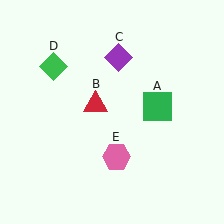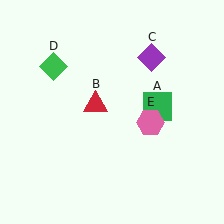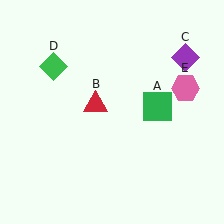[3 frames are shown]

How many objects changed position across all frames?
2 objects changed position: purple diamond (object C), pink hexagon (object E).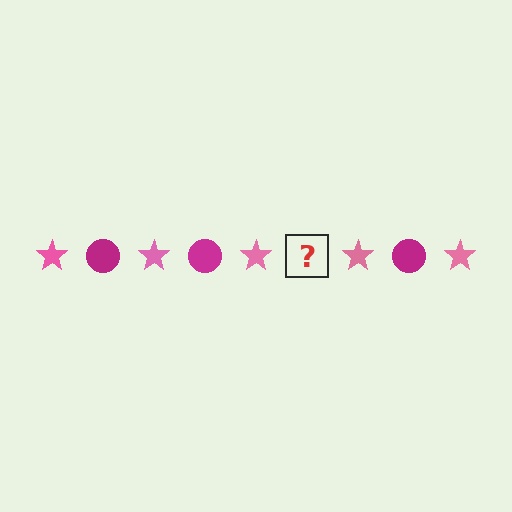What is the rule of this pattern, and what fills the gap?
The rule is that the pattern alternates between pink star and magenta circle. The gap should be filled with a magenta circle.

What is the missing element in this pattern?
The missing element is a magenta circle.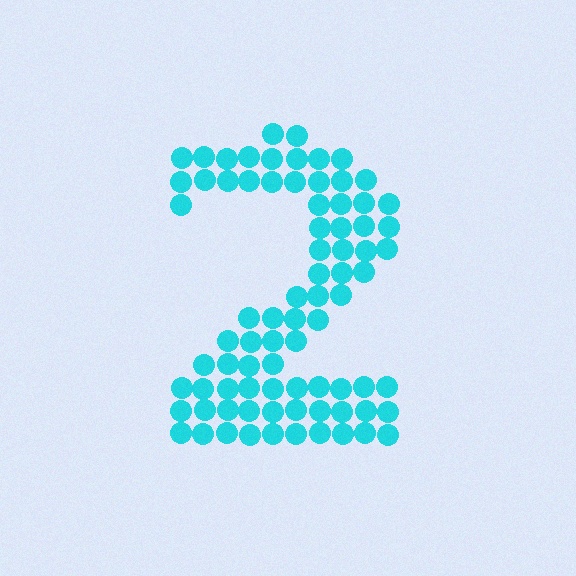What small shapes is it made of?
It is made of small circles.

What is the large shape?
The large shape is the digit 2.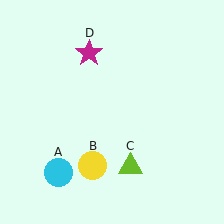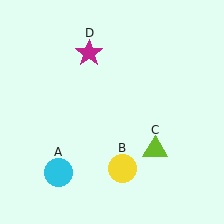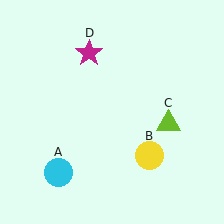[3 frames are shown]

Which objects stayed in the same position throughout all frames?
Cyan circle (object A) and magenta star (object D) remained stationary.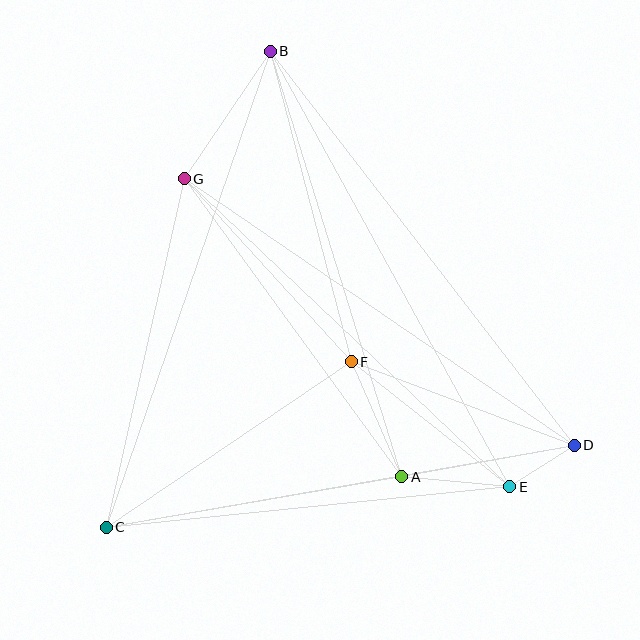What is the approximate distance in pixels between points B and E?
The distance between B and E is approximately 497 pixels.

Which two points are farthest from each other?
Points B and C are farthest from each other.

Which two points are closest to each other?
Points D and E are closest to each other.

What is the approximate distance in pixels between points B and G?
The distance between B and G is approximately 154 pixels.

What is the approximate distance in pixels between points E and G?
The distance between E and G is approximately 448 pixels.